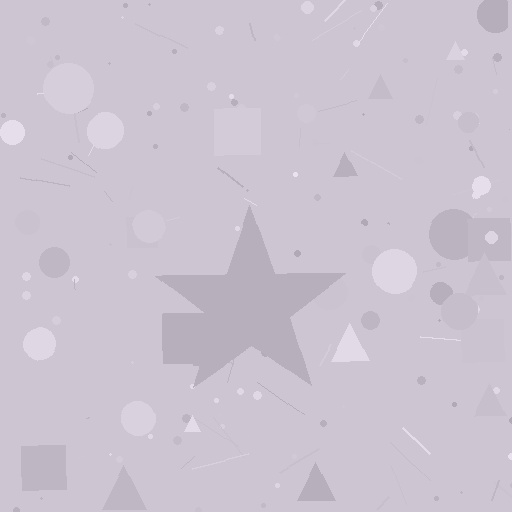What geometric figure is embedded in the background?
A star is embedded in the background.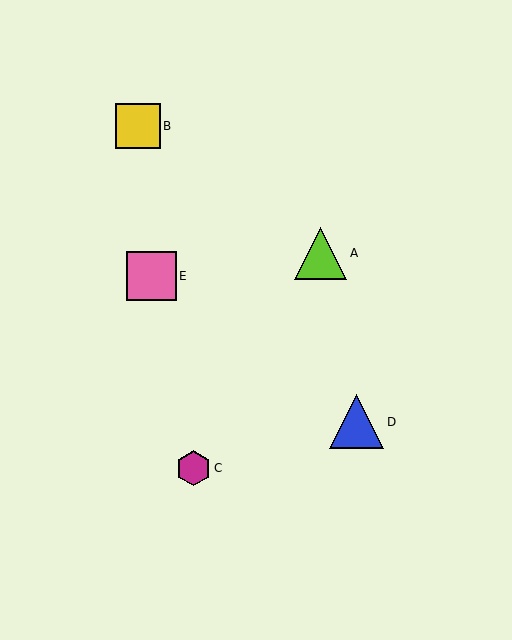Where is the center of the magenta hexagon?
The center of the magenta hexagon is at (193, 468).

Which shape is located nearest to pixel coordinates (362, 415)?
The blue triangle (labeled D) at (357, 422) is nearest to that location.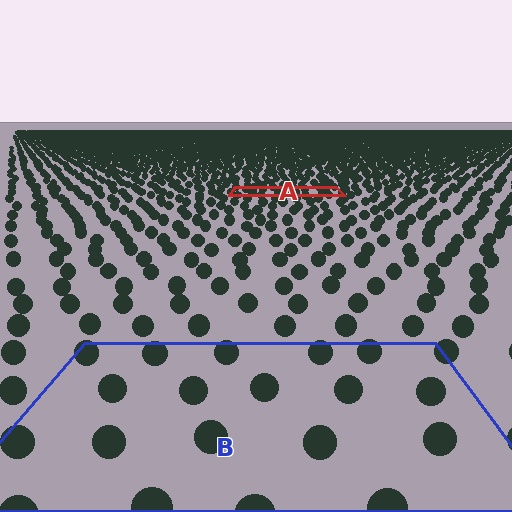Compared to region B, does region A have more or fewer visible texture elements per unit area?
Region A has more texture elements per unit area — they are packed more densely because it is farther away.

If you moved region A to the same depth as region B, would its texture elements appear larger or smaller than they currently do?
They would appear larger. At a closer depth, the same texture elements are projected at a bigger on-screen size.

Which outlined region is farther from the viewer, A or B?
Region A is farther from the viewer — the texture elements inside it appear smaller and more densely packed.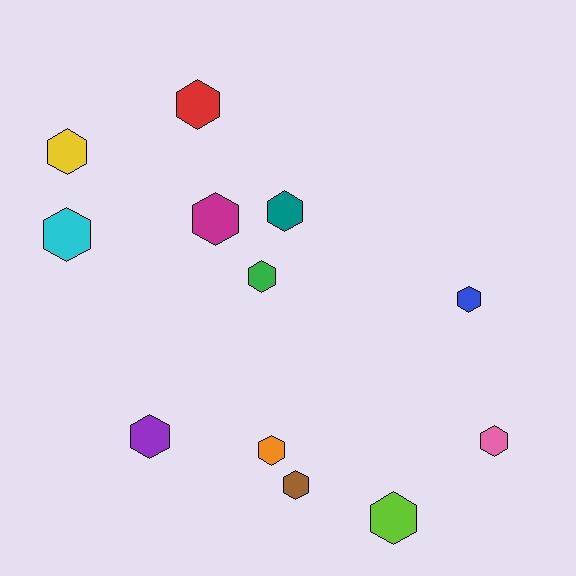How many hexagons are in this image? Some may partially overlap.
There are 12 hexagons.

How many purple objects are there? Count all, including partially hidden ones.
There is 1 purple object.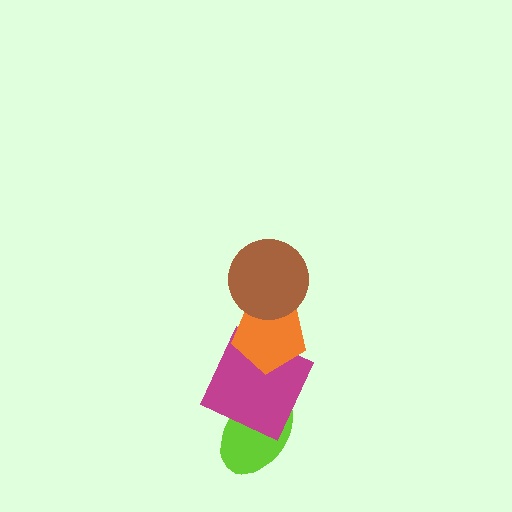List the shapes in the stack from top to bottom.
From top to bottom: the brown circle, the orange pentagon, the magenta square, the lime ellipse.